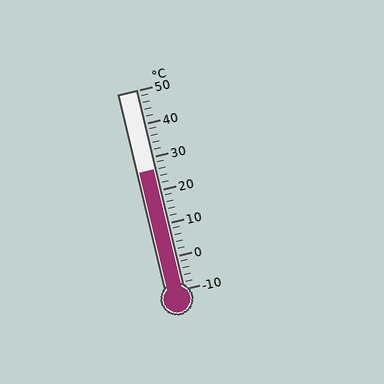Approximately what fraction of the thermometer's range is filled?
The thermometer is filled to approximately 60% of its range.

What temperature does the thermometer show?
The thermometer shows approximately 26°C.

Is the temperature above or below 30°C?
The temperature is below 30°C.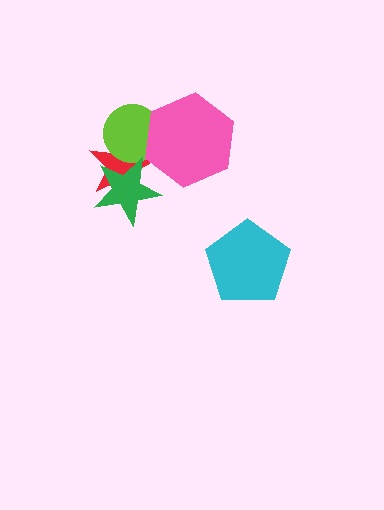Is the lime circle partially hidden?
Yes, it is partially covered by another shape.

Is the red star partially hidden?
Yes, it is partially covered by another shape.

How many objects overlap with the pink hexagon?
2 objects overlap with the pink hexagon.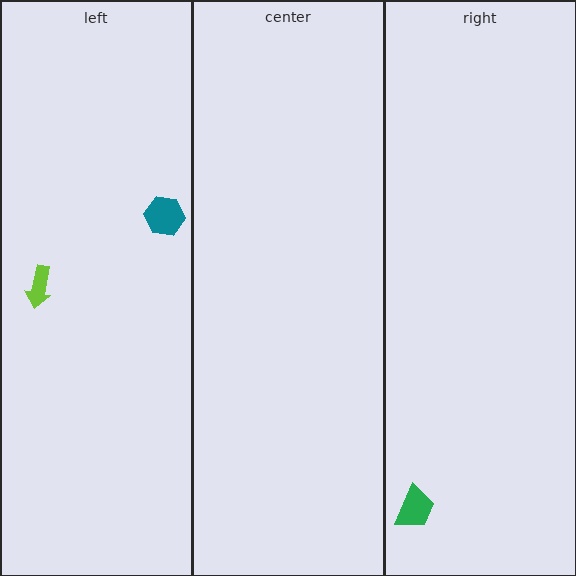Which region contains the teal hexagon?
The left region.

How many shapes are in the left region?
2.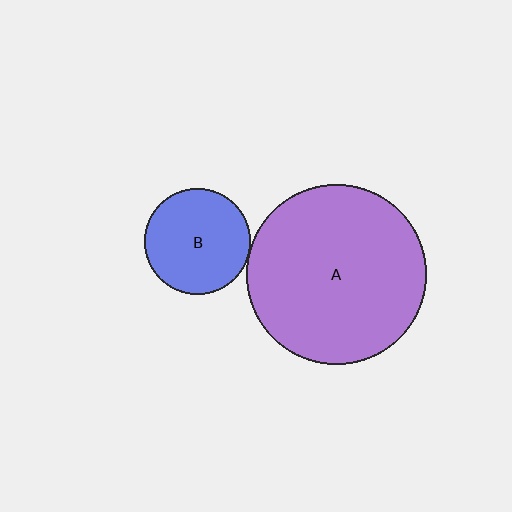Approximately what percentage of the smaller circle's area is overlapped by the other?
Approximately 5%.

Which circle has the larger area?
Circle A (purple).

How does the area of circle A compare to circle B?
Approximately 2.9 times.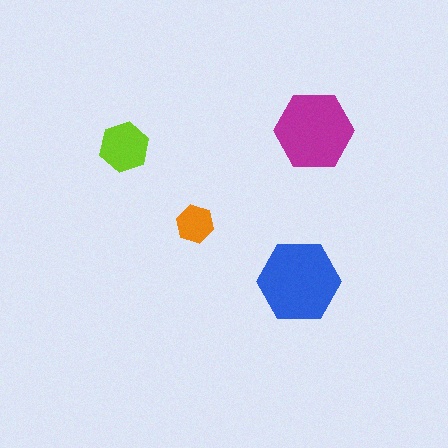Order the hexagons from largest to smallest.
the blue one, the magenta one, the lime one, the orange one.